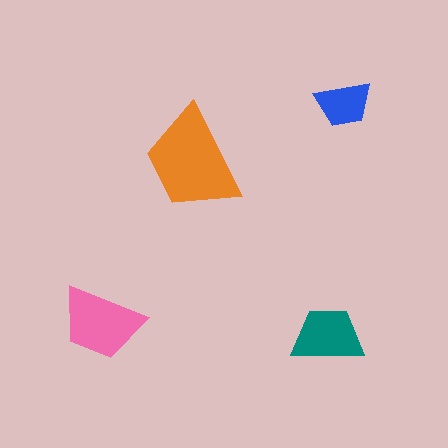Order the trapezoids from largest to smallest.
the orange one, the pink one, the teal one, the blue one.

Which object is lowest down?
The teal trapezoid is bottommost.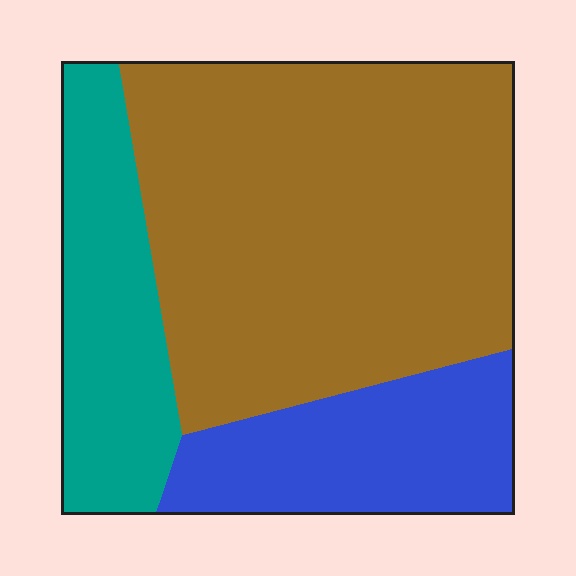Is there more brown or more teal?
Brown.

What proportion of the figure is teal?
Teal covers around 20% of the figure.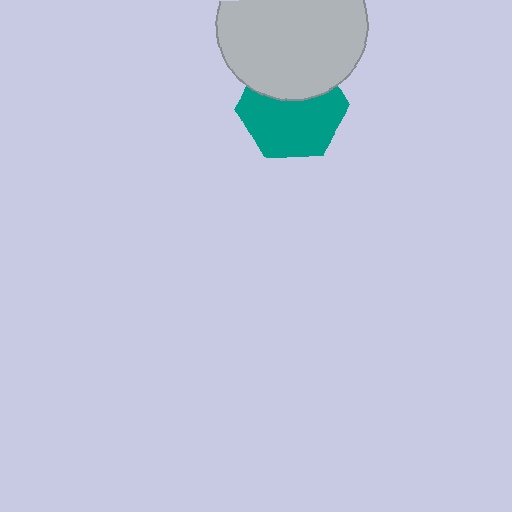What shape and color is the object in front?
The object in front is a light gray circle.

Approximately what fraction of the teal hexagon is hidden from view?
Roughly 35% of the teal hexagon is hidden behind the light gray circle.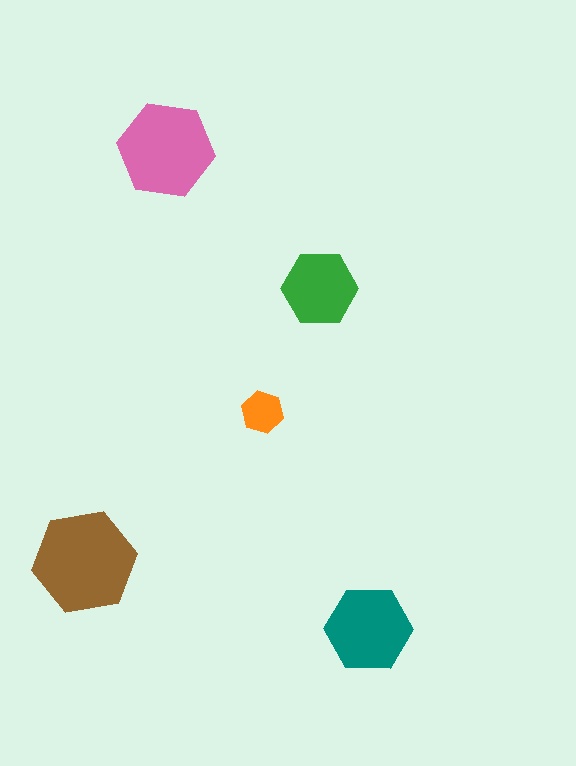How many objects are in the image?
There are 5 objects in the image.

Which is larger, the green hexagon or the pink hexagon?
The pink one.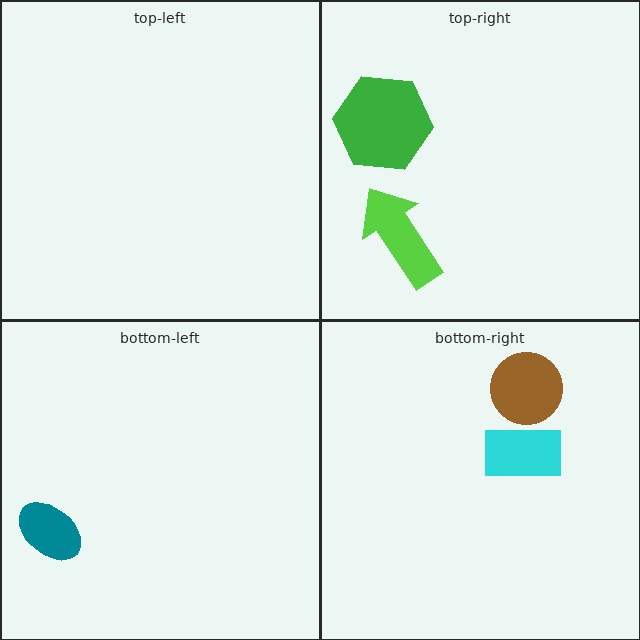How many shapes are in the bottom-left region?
1.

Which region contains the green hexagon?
The top-right region.